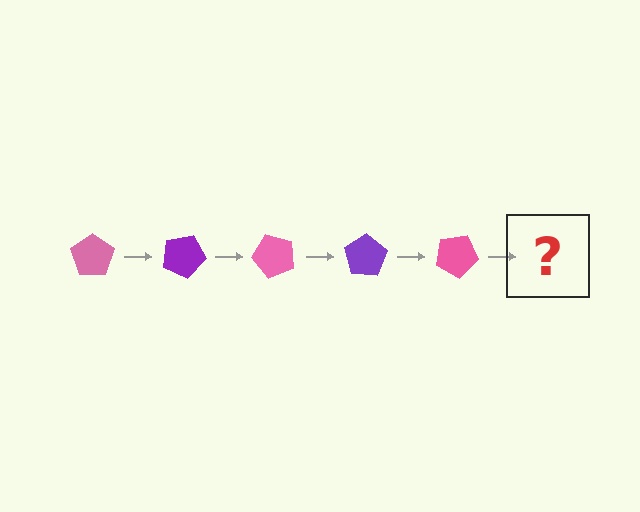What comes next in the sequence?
The next element should be a purple pentagon, rotated 125 degrees from the start.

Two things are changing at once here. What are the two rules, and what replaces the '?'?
The two rules are that it rotates 25 degrees each step and the color cycles through pink and purple. The '?' should be a purple pentagon, rotated 125 degrees from the start.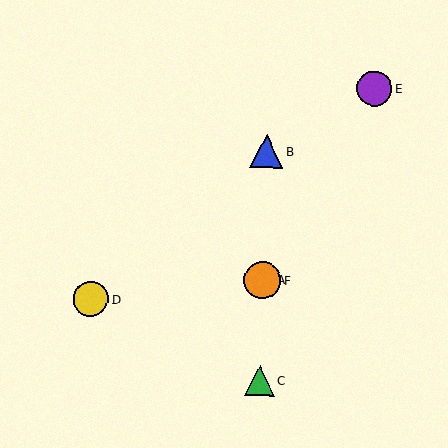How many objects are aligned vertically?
4 objects (A, B, C, F) are aligned vertically.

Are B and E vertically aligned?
No, B is at x≈266 and E is at x≈374.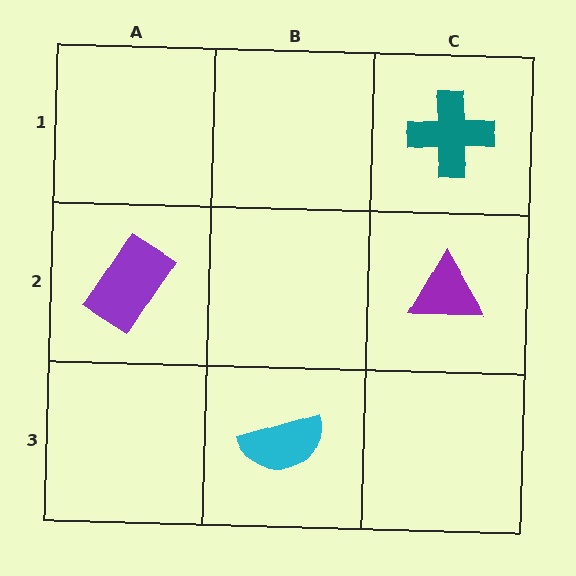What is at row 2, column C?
A purple triangle.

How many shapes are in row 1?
1 shape.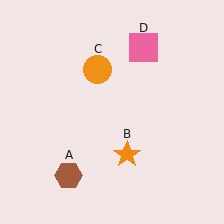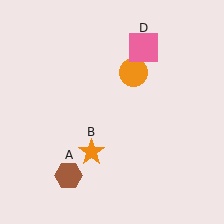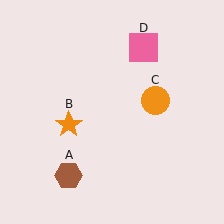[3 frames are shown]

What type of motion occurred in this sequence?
The orange star (object B), orange circle (object C) rotated clockwise around the center of the scene.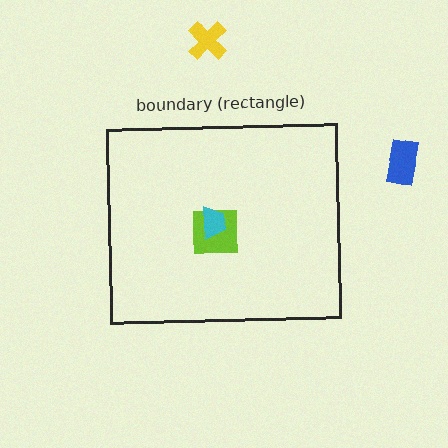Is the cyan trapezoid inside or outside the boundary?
Inside.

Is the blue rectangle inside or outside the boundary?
Outside.